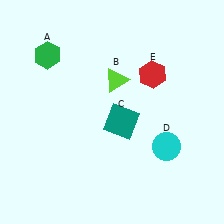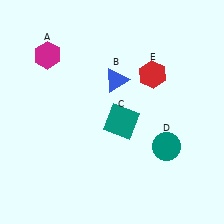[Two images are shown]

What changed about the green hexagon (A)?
In Image 1, A is green. In Image 2, it changed to magenta.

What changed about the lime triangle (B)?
In Image 1, B is lime. In Image 2, it changed to blue.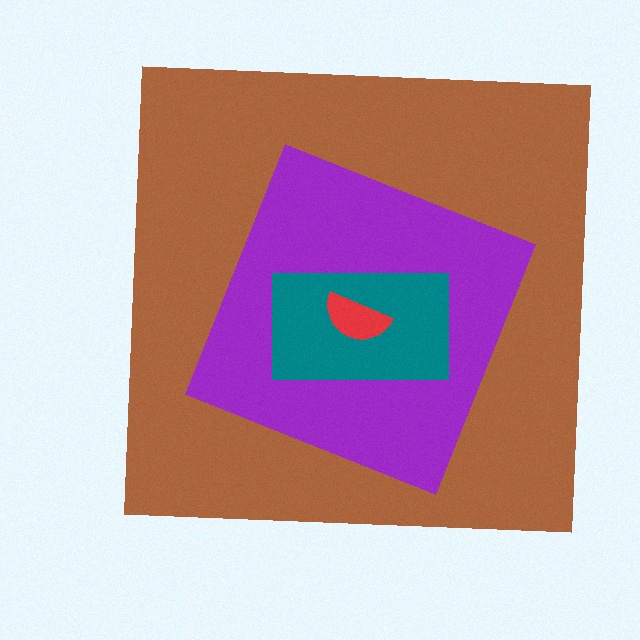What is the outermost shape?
The brown square.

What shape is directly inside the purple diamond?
The teal rectangle.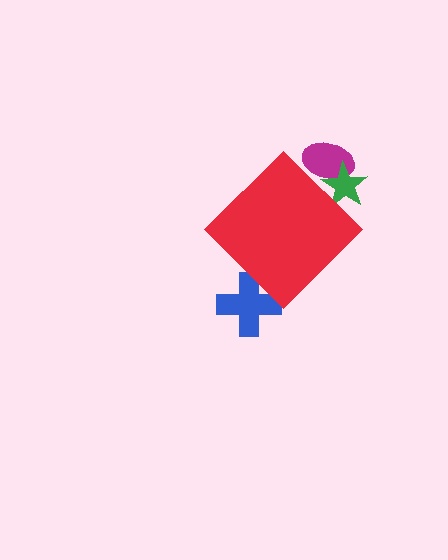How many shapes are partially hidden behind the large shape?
3 shapes are partially hidden.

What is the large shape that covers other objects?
A red diamond.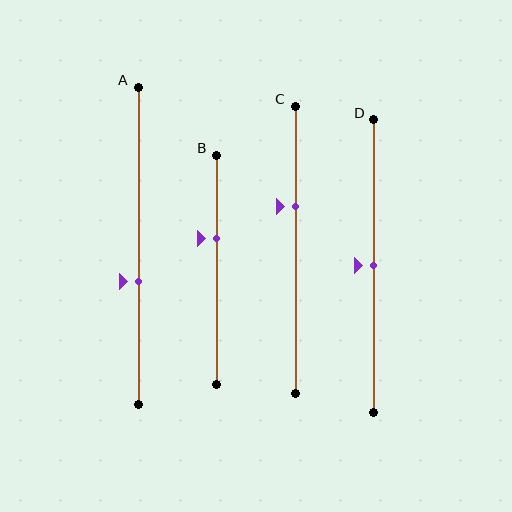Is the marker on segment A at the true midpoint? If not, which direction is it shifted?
No, the marker on segment A is shifted downward by about 11% of the segment length.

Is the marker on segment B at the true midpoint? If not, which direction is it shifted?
No, the marker on segment B is shifted upward by about 14% of the segment length.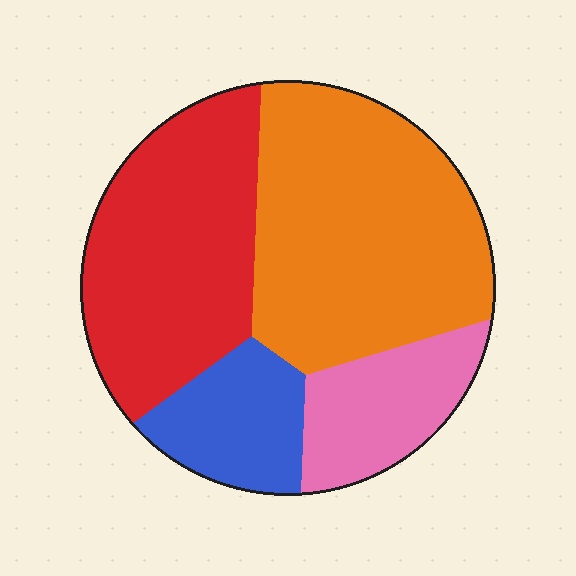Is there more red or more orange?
Orange.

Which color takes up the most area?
Orange, at roughly 40%.